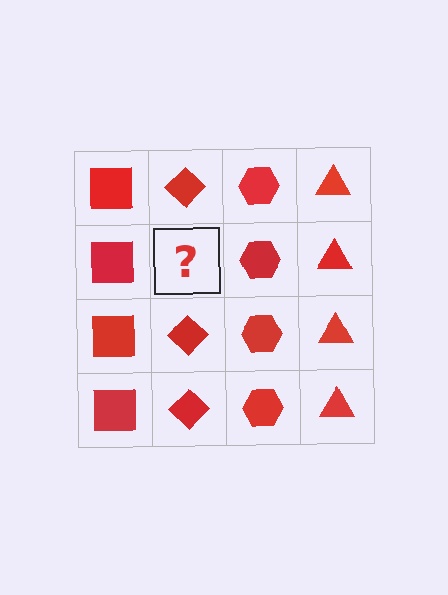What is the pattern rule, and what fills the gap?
The rule is that each column has a consistent shape. The gap should be filled with a red diamond.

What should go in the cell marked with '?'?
The missing cell should contain a red diamond.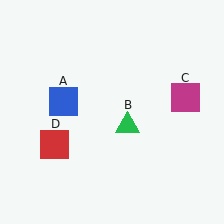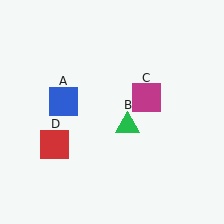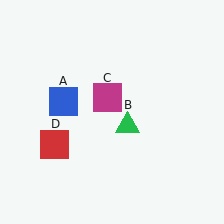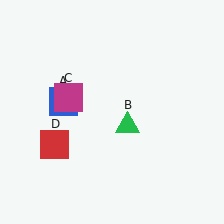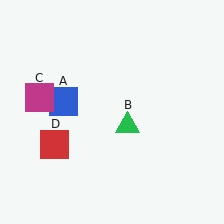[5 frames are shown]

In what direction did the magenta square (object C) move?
The magenta square (object C) moved left.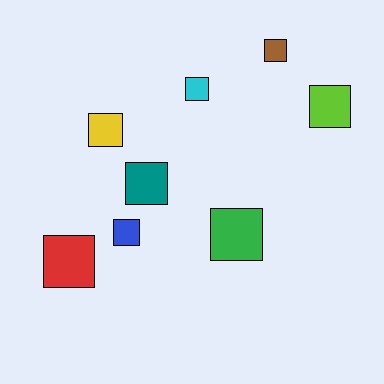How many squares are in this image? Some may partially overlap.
There are 8 squares.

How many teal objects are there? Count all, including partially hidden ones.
There is 1 teal object.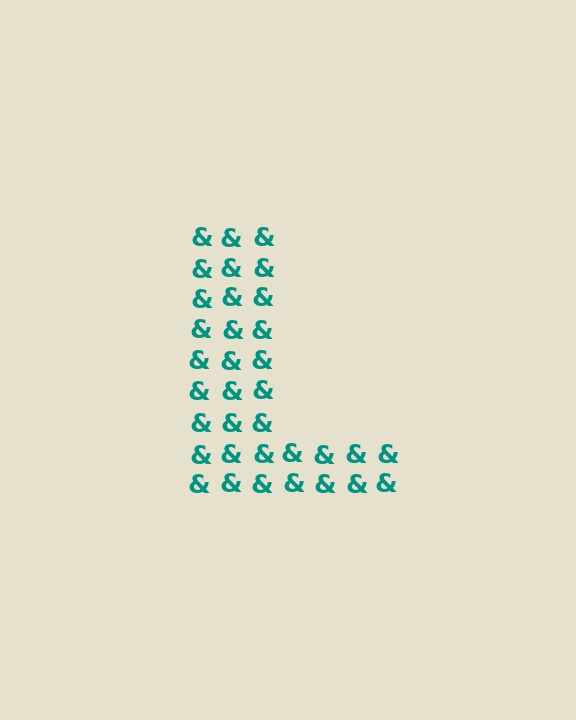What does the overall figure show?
The overall figure shows the letter L.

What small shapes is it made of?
It is made of small ampersands.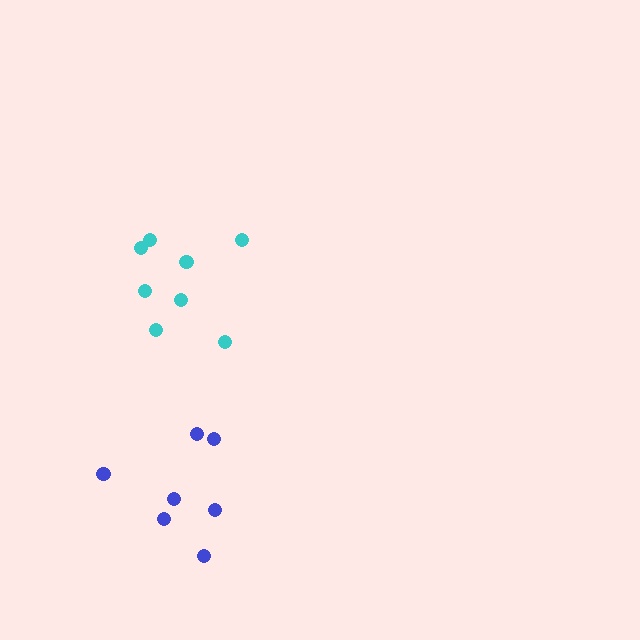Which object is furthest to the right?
The cyan cluster is rightmost.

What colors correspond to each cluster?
The clusters are colored: cyan, blue.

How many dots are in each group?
Group 1: 8 dots, Group 2: 7 dots (15 total).